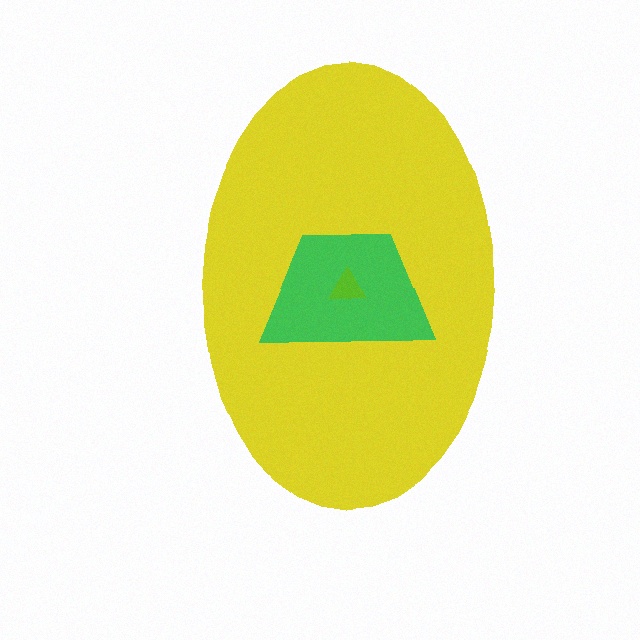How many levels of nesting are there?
3.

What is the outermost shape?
The yellow ellipse.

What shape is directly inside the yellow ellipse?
The green trapezoid.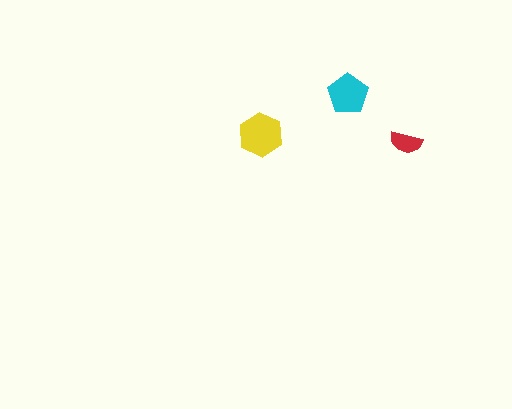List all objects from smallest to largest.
The red semicircle, the cyan pentagon, the yellow hexagon.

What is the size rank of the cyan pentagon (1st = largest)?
2nd.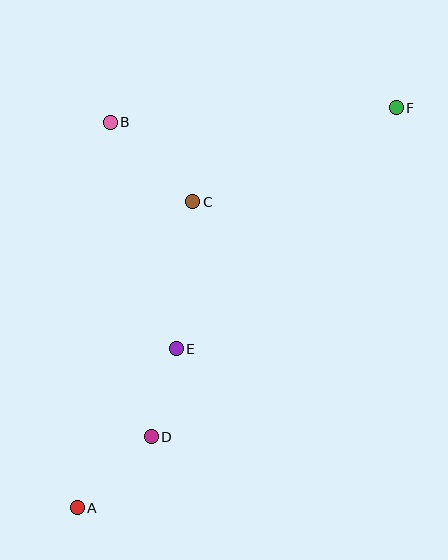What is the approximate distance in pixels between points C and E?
The distance between C and E is approximately 148 pixels.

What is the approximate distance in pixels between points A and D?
The distance between A and D is approximately 103 pixels.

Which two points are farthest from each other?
Points A and F are farthest from each other.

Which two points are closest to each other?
Points D and E are closest to each other.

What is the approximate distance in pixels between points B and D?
The distance between B and D is approximately 317 pixels.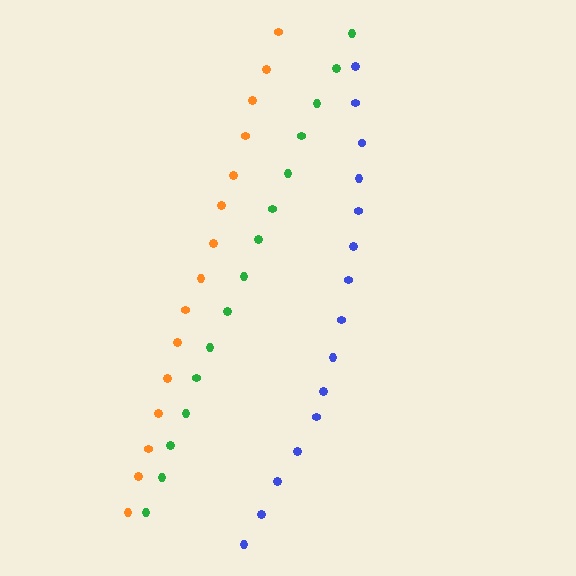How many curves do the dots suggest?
There are 3 distinct paths.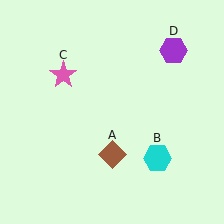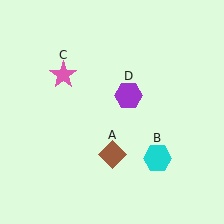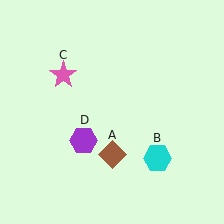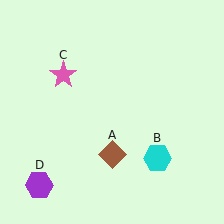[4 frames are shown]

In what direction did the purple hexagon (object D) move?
The purple hexagon (object D) moved down and to the left.